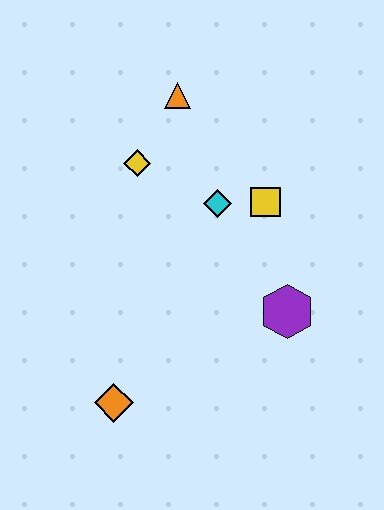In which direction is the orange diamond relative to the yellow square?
The orange diamond is below the yellow square.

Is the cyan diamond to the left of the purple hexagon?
Yes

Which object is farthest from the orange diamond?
The orange triangle is farthest from the orange diamond.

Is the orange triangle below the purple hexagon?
No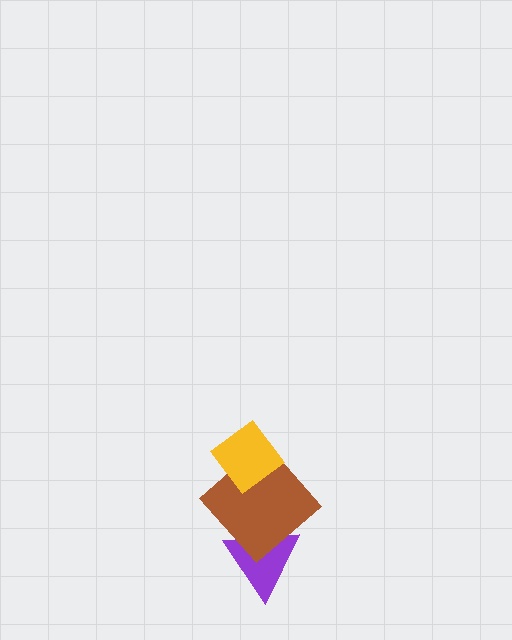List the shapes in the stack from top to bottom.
From top to bottom: the yellow diamond, the brown diamond, the purple triangle.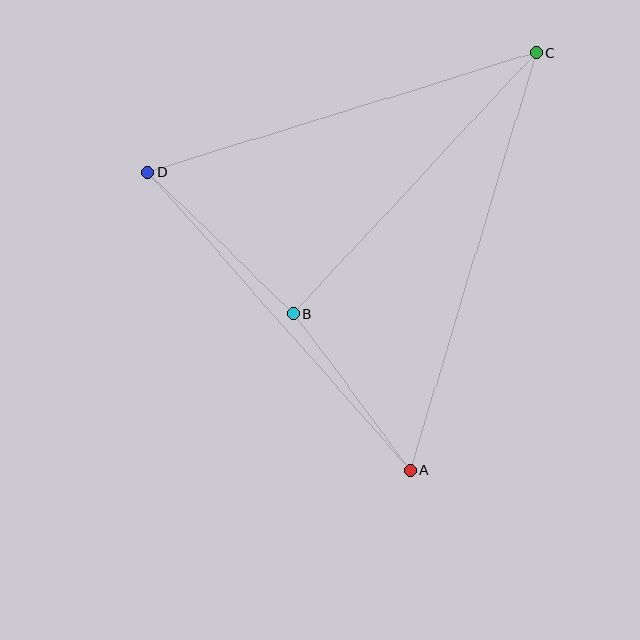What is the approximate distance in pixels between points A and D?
The distance between A and D is approximately 397 pixels.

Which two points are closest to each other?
Points A and B are closest to each other.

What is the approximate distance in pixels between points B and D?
The distance between B and D is approximately 203 pixels.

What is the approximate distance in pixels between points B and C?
The distance between B and C is approximately 357 pixels.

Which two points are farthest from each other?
Points A and C are farthest from each other.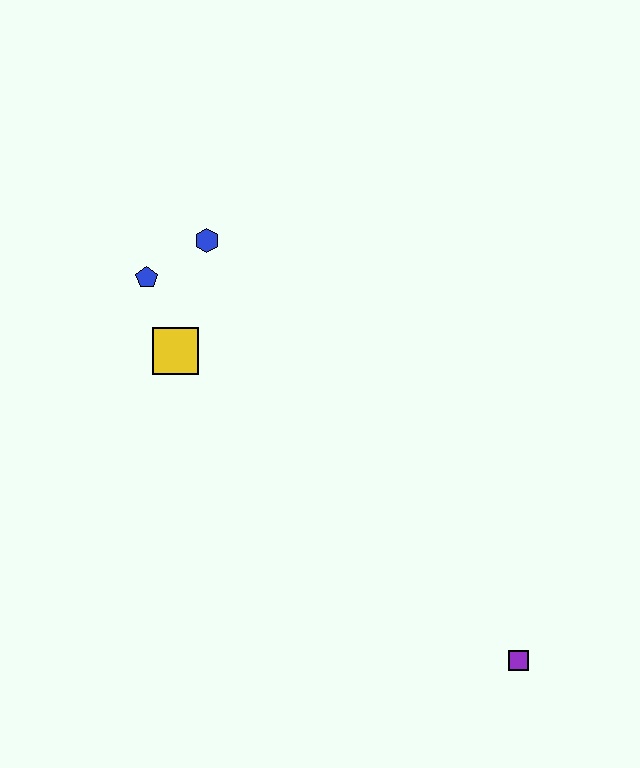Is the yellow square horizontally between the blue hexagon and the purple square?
No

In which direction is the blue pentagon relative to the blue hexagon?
The blue pentagon is to the left of the blue hexagon.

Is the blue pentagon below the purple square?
No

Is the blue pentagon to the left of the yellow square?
Yes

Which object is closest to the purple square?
The yellow square is closest to the purple square.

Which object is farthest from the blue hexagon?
The purple square is farthest from the blue hexagon.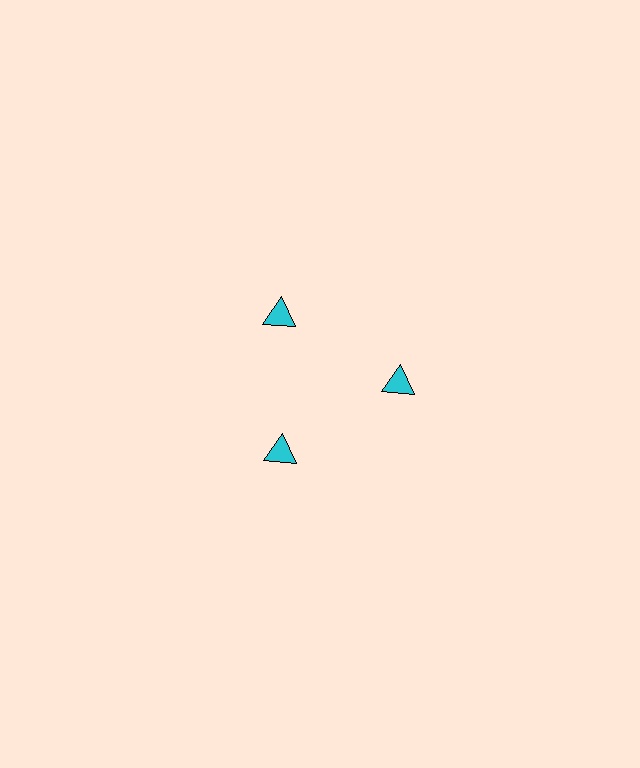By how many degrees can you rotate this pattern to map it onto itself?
The pattern maps onto itself every 120 degrees of rotation.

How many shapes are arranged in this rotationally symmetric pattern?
There are 3 shapes, arranged in 3 groups of 1.